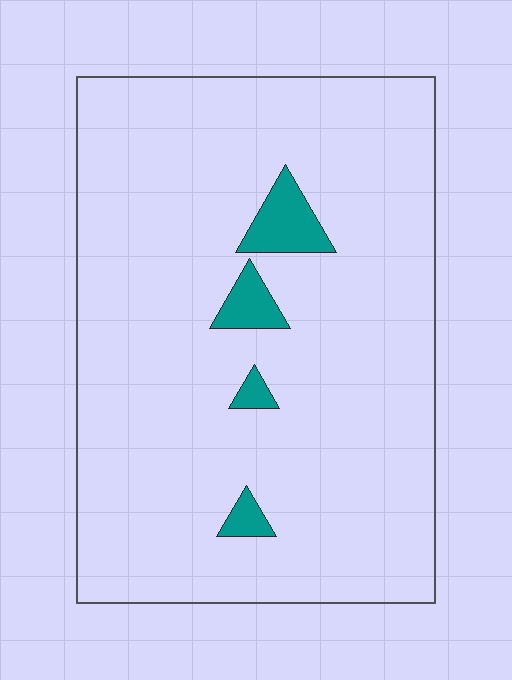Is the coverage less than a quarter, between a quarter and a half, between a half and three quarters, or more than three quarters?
Less than a quarter.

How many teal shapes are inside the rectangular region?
4.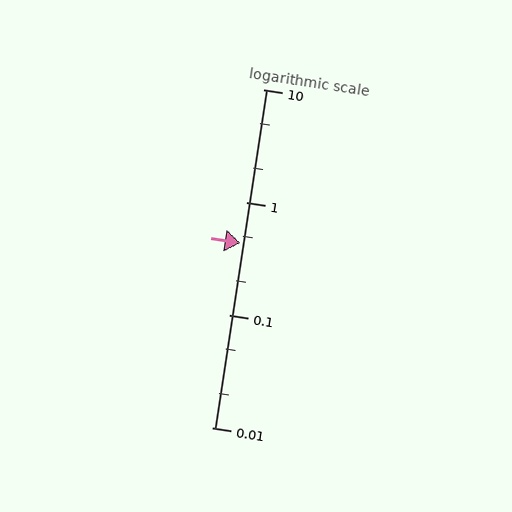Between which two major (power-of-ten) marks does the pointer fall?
The pointer is between 0.1 and 1.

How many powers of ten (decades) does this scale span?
The scale spans 3 decades, from 0.01 to 10.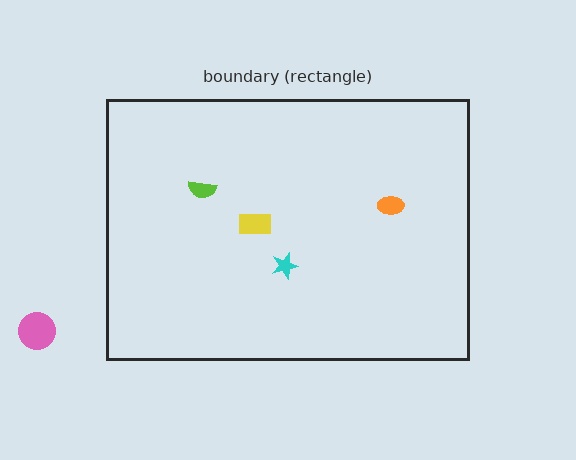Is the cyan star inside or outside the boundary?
Inside.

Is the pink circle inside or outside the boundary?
Outside.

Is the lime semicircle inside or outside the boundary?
Inside.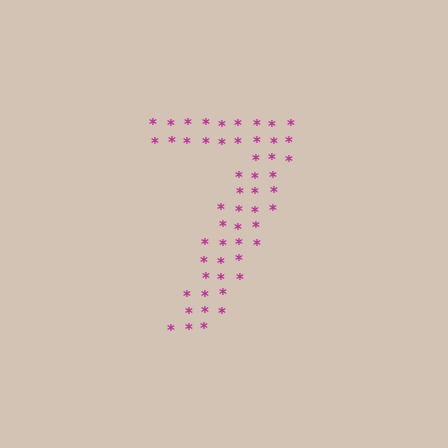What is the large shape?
The large shape is the digit 7.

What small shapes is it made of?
It is made of small asterisks.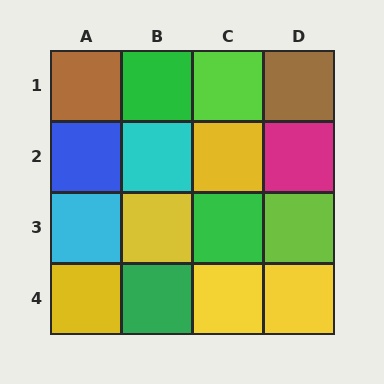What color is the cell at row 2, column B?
Cyan.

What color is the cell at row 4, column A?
Yellow.